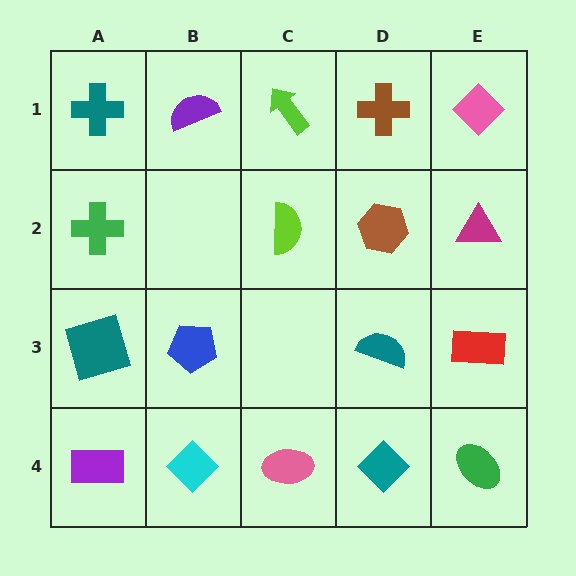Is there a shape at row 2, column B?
No, that cell is empty.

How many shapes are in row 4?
5 shapes.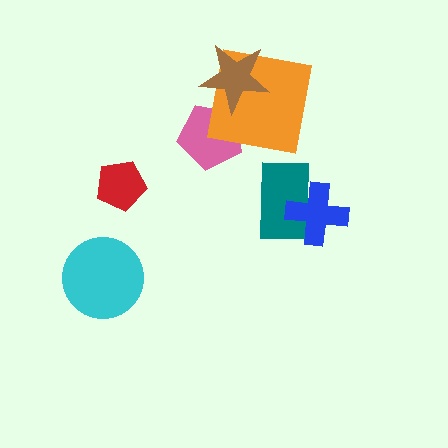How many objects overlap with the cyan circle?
0 objects overlap with the cyan circle.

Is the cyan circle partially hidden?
No, no other shape covers it.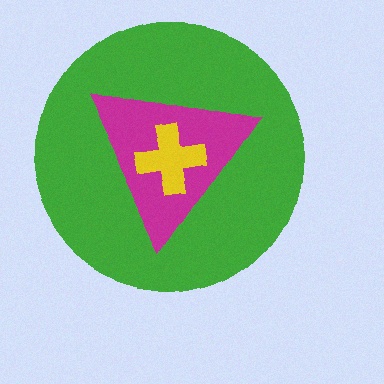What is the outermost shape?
The green circle.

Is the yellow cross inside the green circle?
Yes.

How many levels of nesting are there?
3.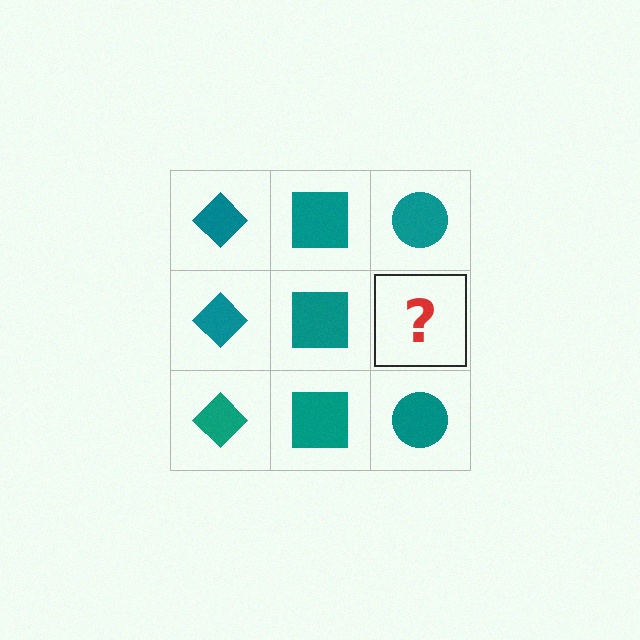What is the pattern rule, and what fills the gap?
The rule is that each column has a consistent shape. The gap should be filled with a teal circle.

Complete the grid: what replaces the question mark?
The question mark should be replaced with a teal circle.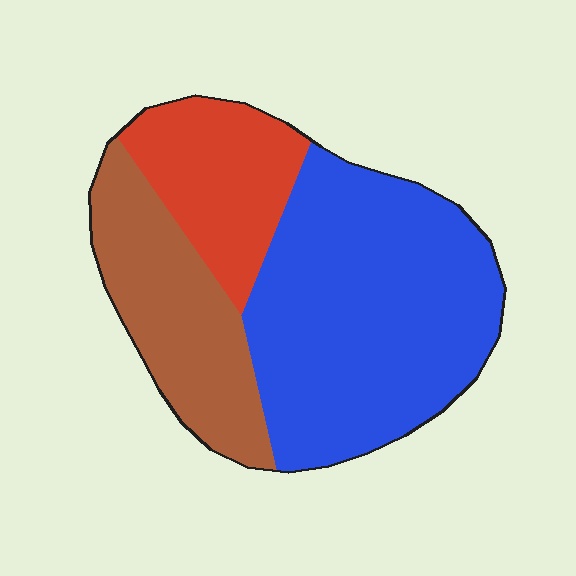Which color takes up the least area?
Red, at roughly 20%.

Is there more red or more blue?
Blue.